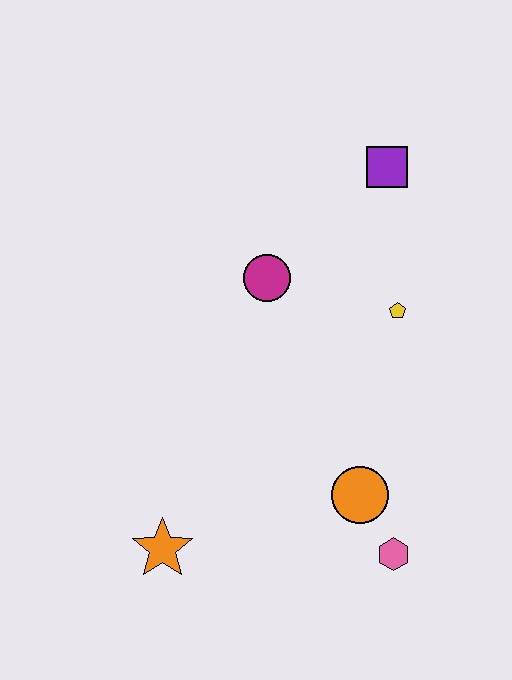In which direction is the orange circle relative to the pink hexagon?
The orange circle is above the pink hexagon.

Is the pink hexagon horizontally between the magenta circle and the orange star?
No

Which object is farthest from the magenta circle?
The pink hexagon is farthest from the magenta circle.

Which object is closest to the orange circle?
The pink hexagon is closest to the orange circle.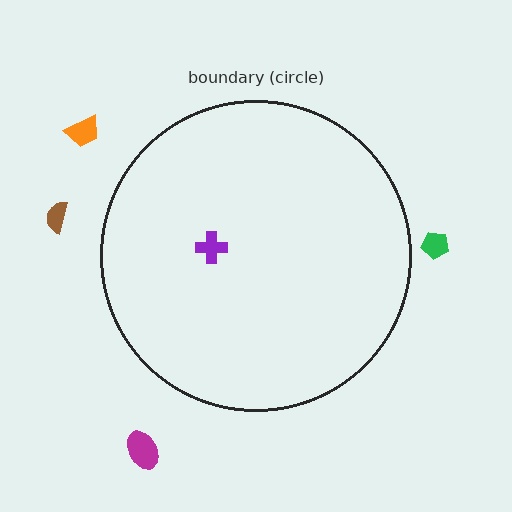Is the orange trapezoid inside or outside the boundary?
Outside.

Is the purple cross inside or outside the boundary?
Inside.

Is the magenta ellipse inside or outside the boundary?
Outside.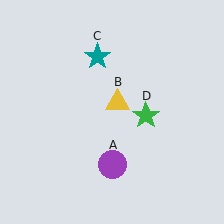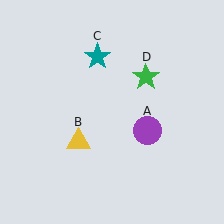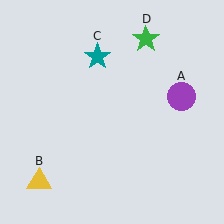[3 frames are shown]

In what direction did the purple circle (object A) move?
The purple circle (object A) moved up and to the right.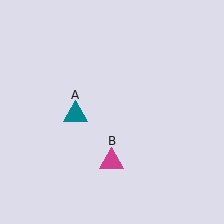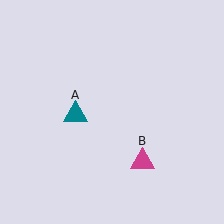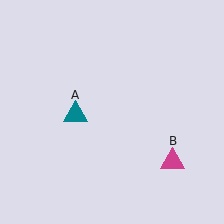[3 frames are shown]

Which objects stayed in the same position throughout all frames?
Teal triangle (object A) remained stationary.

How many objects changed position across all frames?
1 object changed position: magenta triangle (object B).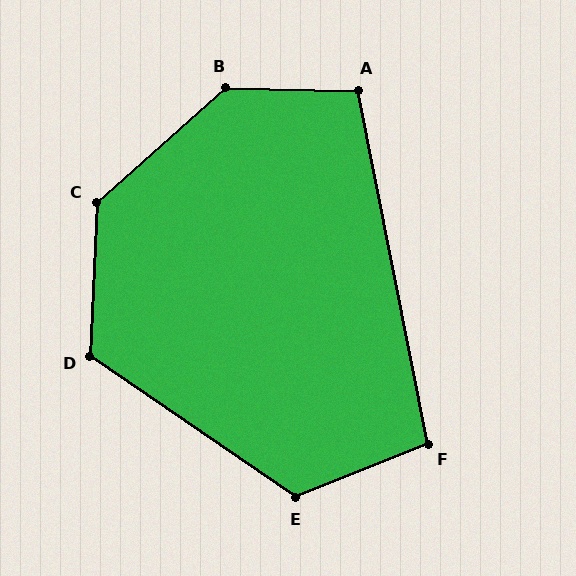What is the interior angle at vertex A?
Approximately 102 degrees (obtuse).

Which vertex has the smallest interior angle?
F, at approximately 101 degrees.